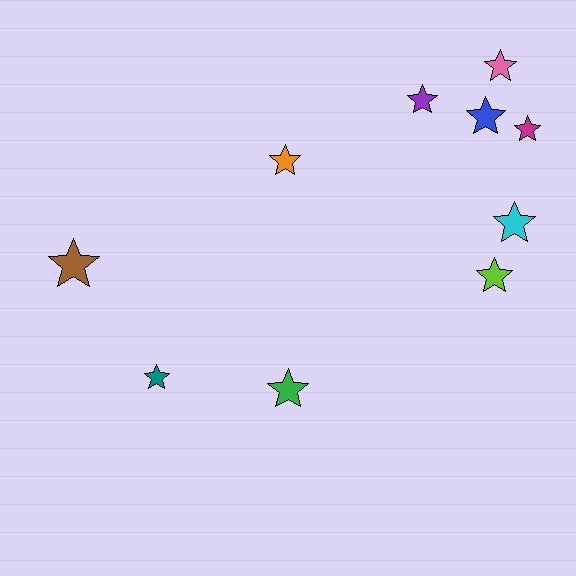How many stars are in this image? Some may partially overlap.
There are 10 stars.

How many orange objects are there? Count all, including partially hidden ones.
There is 1 orange object.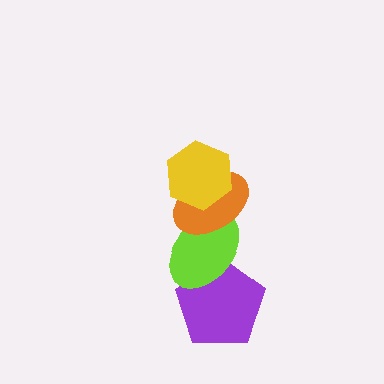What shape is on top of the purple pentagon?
The lime ellipse is on top of the purple pentagon.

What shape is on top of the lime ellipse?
The orange ellipse is on top of the lime ellipse.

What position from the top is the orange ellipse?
The orange ellipse is 2nd from the top.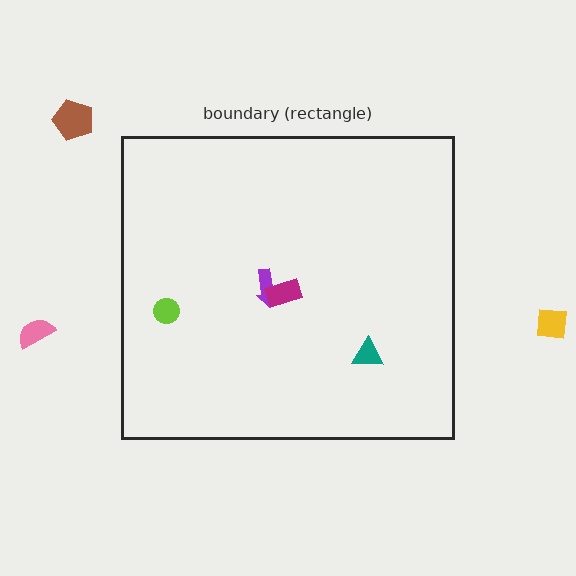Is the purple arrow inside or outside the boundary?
Inside.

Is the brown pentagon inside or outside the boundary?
Outside.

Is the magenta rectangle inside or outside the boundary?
Inside.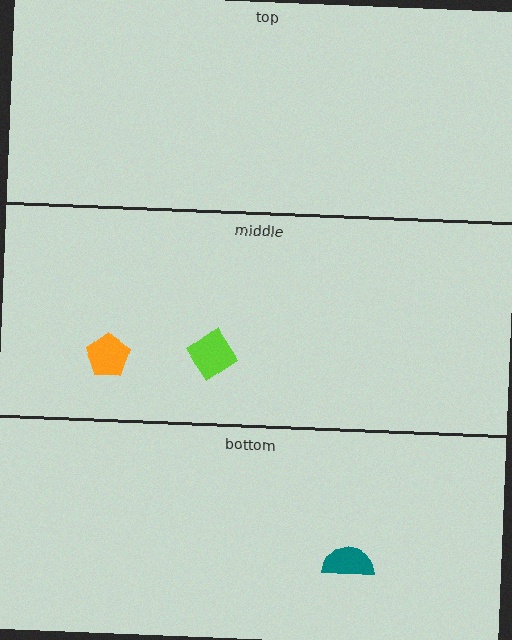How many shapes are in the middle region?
2.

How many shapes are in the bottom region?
1.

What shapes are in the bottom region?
The teal semicircle.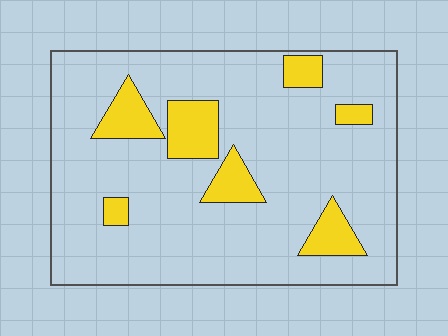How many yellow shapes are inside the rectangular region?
7.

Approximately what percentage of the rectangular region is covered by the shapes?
Approximately 15%.